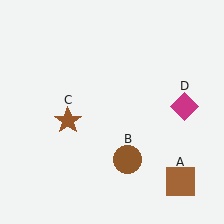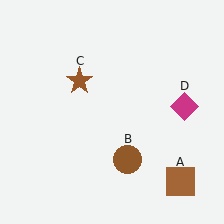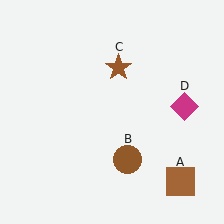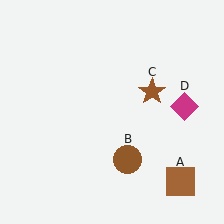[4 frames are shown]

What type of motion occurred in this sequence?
The brown star (object C) rotated clockwise around the center of the scene.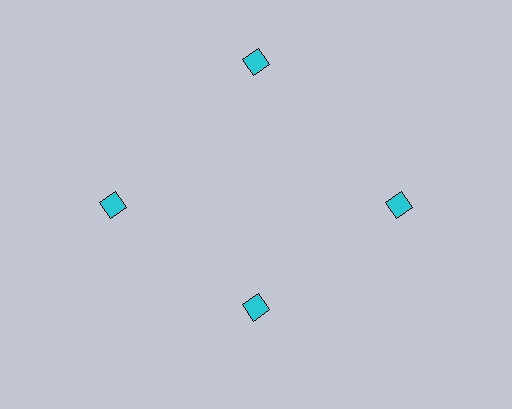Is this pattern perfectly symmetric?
No. The 4 cyan diamonds are arranged in a ring, but one element near the 6 o'clock position is pulled inward toward the center, breaking the 4-fold rotational symmetry.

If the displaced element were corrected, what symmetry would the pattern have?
It would have 4-fold rotational symmetry — the pattern would map onto itself every 90 degrees.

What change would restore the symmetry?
The symmetry would be restored by moving it outward, back onto the ring so that all 4 diamonds sit at equal angles and equal distance from the center.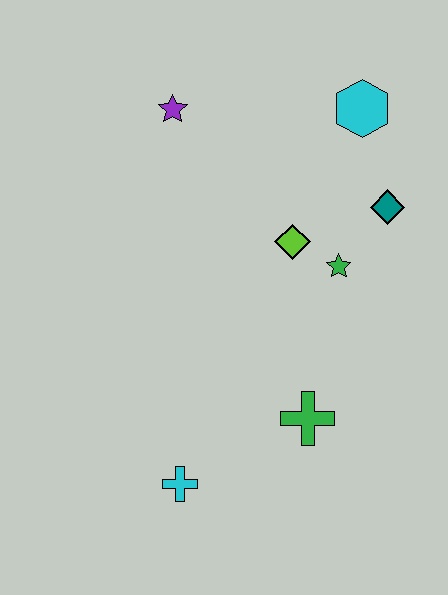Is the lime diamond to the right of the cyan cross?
Yes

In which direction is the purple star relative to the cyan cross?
The purple star is above the cyan cross.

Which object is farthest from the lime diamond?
The cyan cross is farthest from the lime diamond.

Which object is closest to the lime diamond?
The green star is closest to the lime diamond.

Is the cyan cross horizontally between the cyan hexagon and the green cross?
No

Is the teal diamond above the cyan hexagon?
No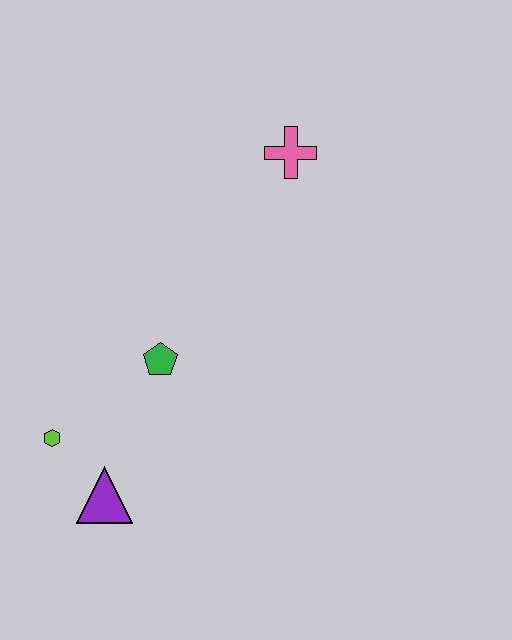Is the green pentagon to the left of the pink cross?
Yes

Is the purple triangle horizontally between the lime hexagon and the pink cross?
Yes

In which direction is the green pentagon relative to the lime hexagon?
The green pentagon is to the right of the lime hexagon.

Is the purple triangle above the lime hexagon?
No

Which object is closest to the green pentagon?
The lime hexagon is closest to the green pentagon.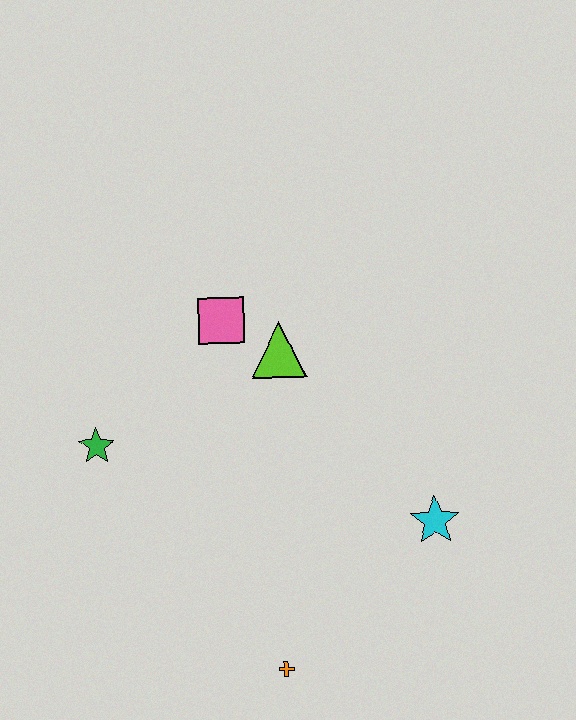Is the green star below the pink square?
Yes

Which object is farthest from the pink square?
The orange cross is farthest from the pink square.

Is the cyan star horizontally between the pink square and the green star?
No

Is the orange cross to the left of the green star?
No